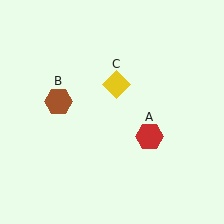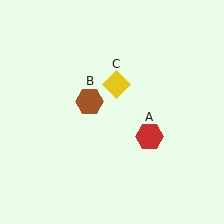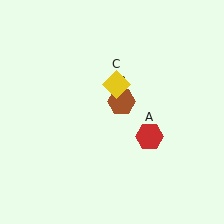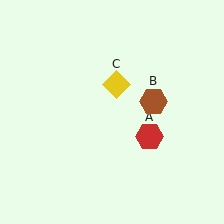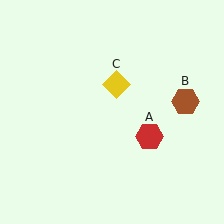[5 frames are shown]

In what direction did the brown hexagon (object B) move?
The brown hexagon (object B) moved right.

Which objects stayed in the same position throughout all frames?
Red hexagon (object A) and yellow diamond (object C) remained stationary.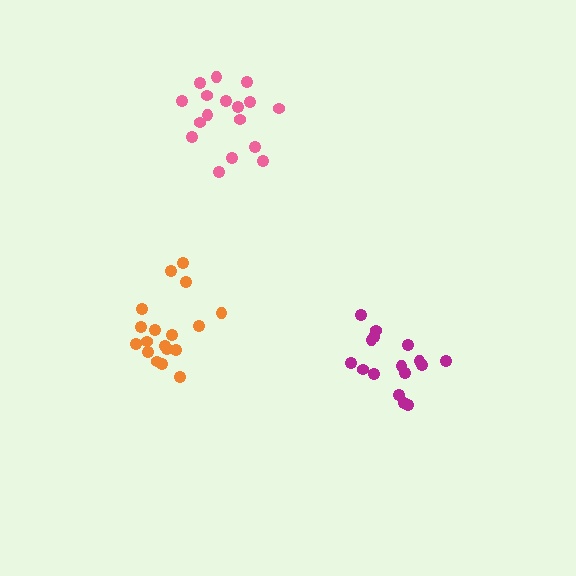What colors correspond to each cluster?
The clusters are colored: magenta, orange, pink.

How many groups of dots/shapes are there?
There are 3 groups.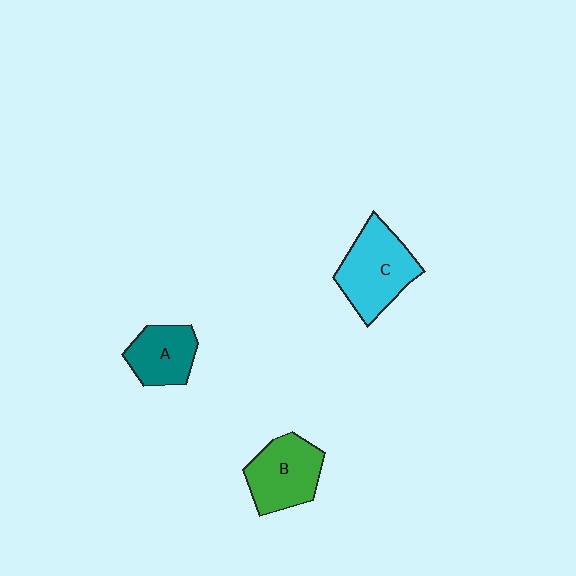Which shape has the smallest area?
Shape A (teal).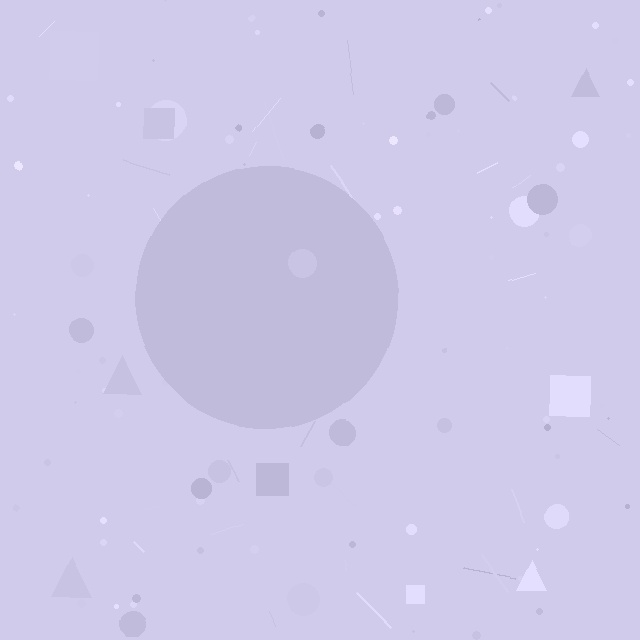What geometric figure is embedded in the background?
A circle is embedded in the background.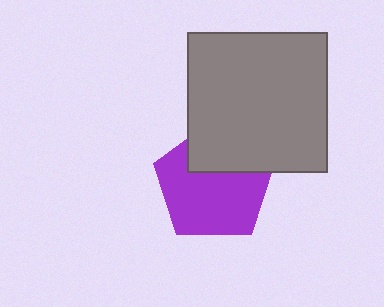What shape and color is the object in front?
The object in front is a gray square.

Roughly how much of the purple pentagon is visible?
Most of it is visible (roughly 68%).